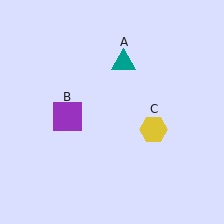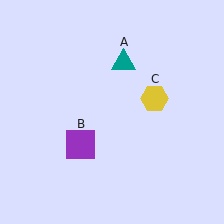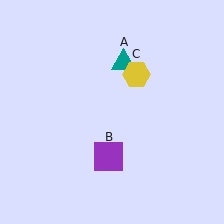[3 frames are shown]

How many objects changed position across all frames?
2 objects changed position: purple square (object B), yellow hexagon (object C).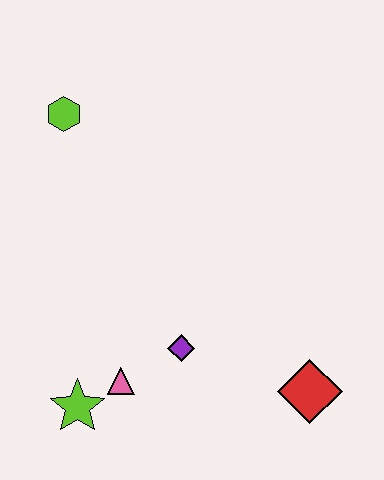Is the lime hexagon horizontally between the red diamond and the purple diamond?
No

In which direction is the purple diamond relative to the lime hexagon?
The purple diamond is below the lime hexagon.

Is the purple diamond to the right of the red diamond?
No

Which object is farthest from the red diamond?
The lime hexagon is farthest from the red diamond.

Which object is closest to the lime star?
The pink triangle is closest to the lime star.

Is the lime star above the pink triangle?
No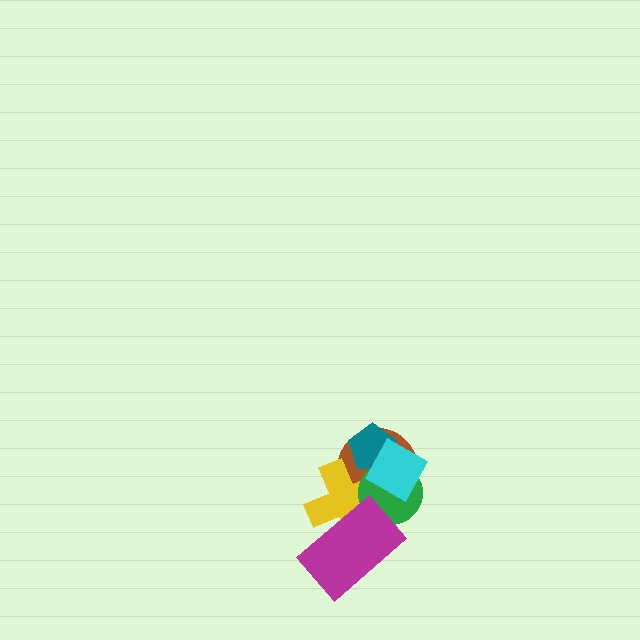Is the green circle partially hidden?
Yes, it is partially covered by another shape.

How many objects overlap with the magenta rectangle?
2 objects overlap with the magenta rectangle.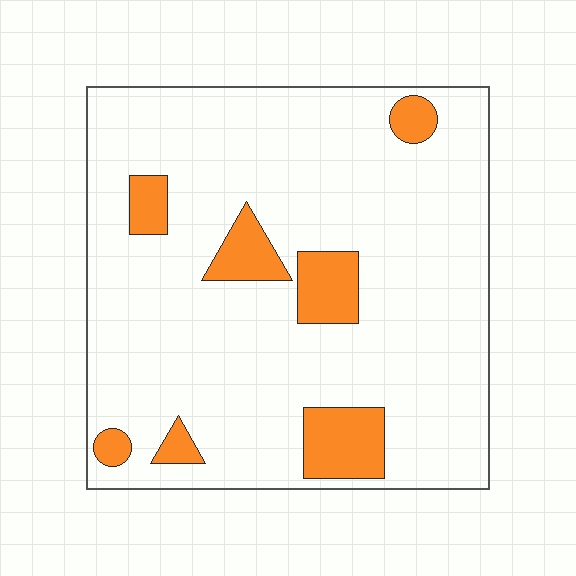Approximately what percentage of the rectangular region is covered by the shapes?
Approximately 15%.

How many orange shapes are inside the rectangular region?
7.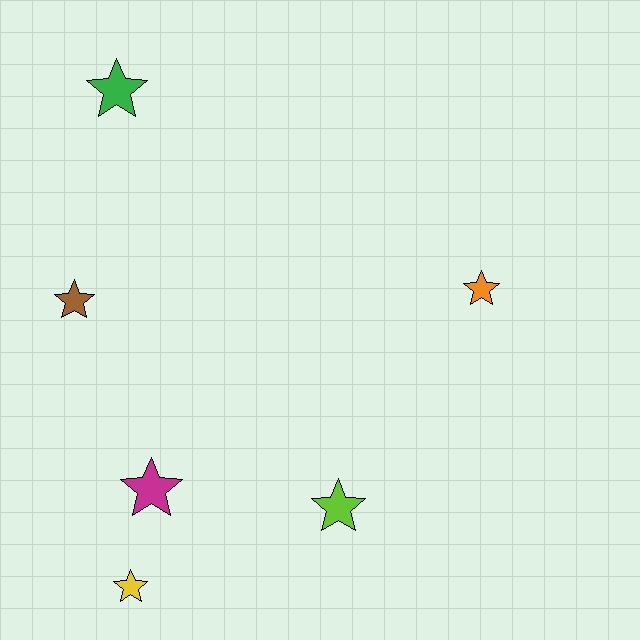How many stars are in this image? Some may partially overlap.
There are 6 stars.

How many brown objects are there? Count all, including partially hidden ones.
There is 1 brown object.